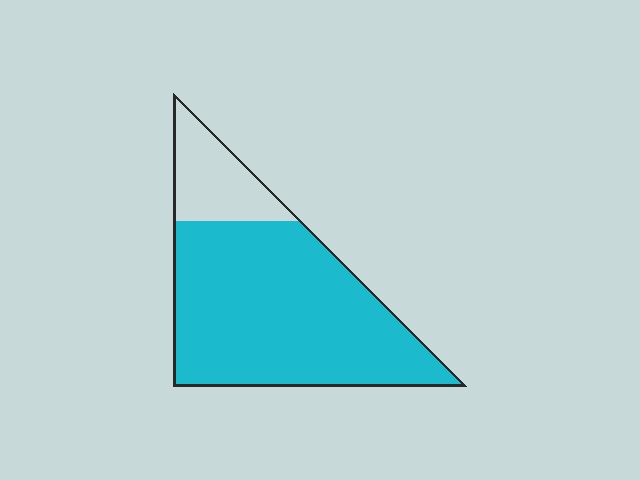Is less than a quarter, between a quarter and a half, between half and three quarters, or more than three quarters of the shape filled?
More than three quarters.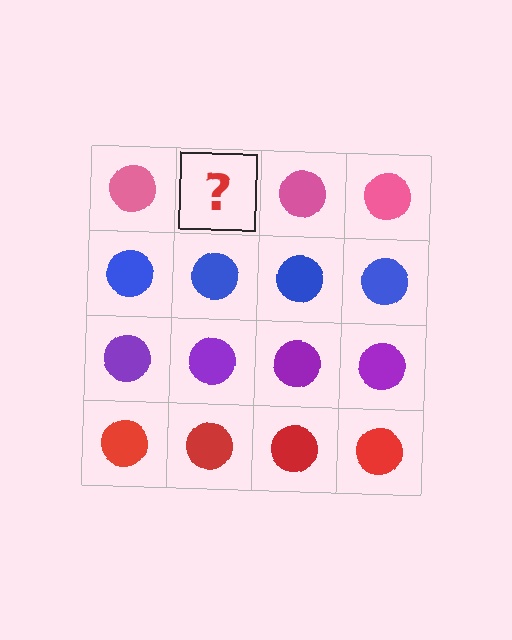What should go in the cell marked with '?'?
The missing cell should contain a pink circle.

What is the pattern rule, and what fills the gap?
The rule is that each row has a consistent color. The gap should be filled with a pink circle.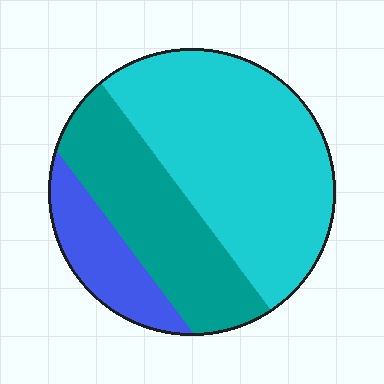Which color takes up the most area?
Cyan, at roughly 55%.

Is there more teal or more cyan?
Cyan.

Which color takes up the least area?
Blue, at roughly 15%.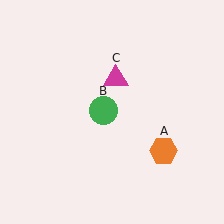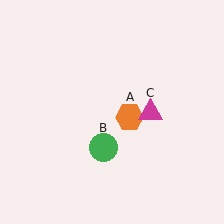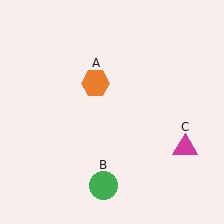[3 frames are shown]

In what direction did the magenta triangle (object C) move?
The magenta triangle (object C) moved down and to the right.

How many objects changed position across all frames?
3 objects changed position: orange hexagon (object A), green circle (object B), magenta triangle (object C).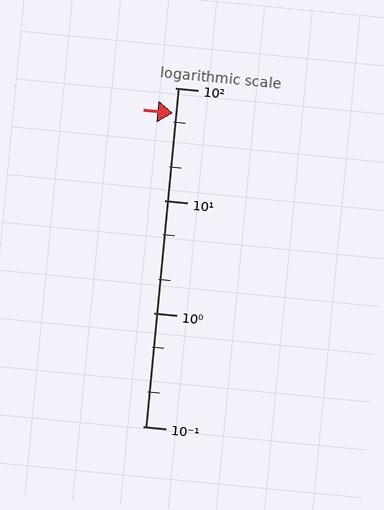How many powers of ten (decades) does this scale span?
The scale spans 3 decades, from 0.1 to 100.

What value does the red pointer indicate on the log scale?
The pointer indicates approximately 59.